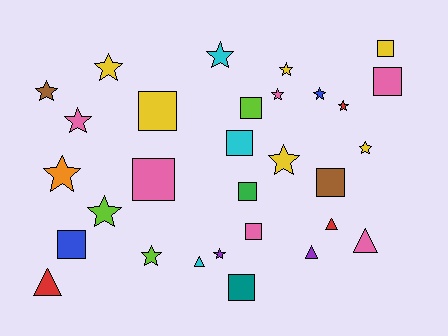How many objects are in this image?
There are 30 objects.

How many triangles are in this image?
There are 5 triangles.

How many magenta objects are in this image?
There are no magenta objects.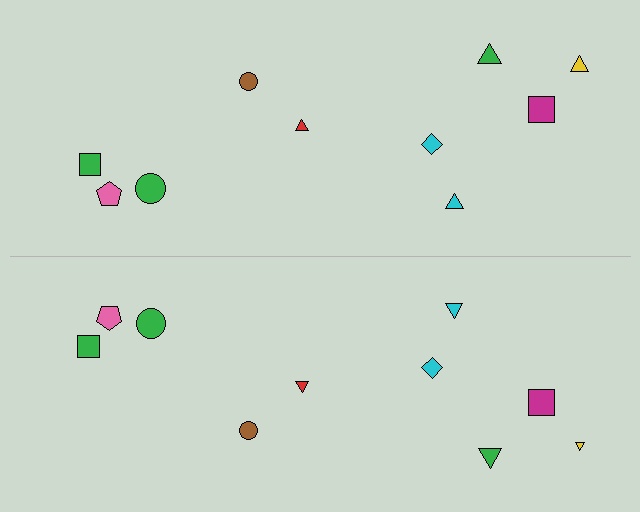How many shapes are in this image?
There are 20 shapes in this image.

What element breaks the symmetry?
The yellow triangle on the bottom side has a different size than its mirror counterpart.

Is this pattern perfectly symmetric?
No, the pattern is not perfectly symmetric. The yellow triangle on the bottom side has a different size than its mirror counterpart.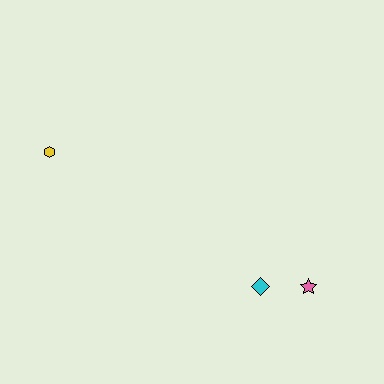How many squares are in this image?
There are no squares.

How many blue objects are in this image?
There are no blue objects.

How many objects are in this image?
There are 3 objects.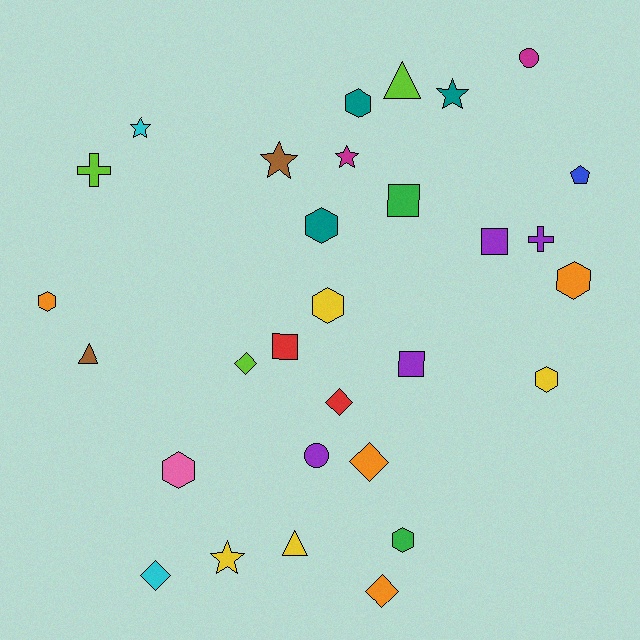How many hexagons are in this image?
There are 8 hexagons.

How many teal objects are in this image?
There are 3 teal objects.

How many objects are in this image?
There are 30 objects.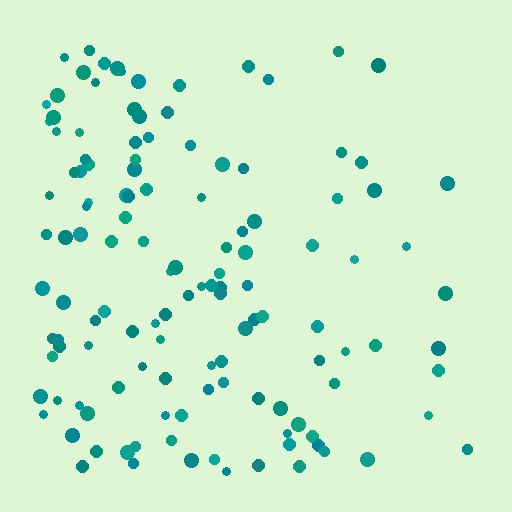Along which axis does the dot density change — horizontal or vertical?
Horizontal.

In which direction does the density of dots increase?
From right to left, with the left side densest.